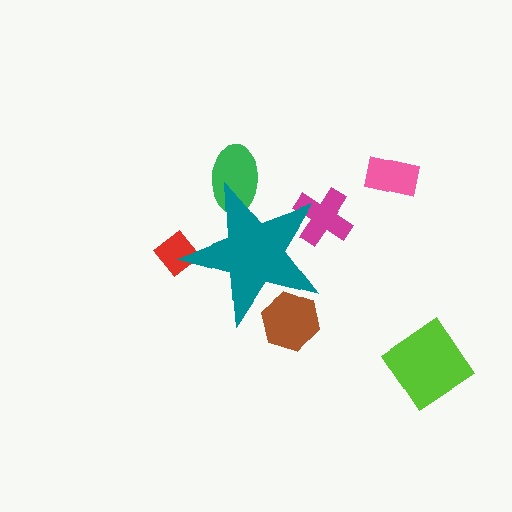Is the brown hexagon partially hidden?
Yes, the brown hexagon is partially hidden behind the teal star.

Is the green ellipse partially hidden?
Yes, the green ellipse is partially hidden behind the teal star.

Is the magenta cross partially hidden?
Yes, the magenta cross is partially hidden behind the teal star.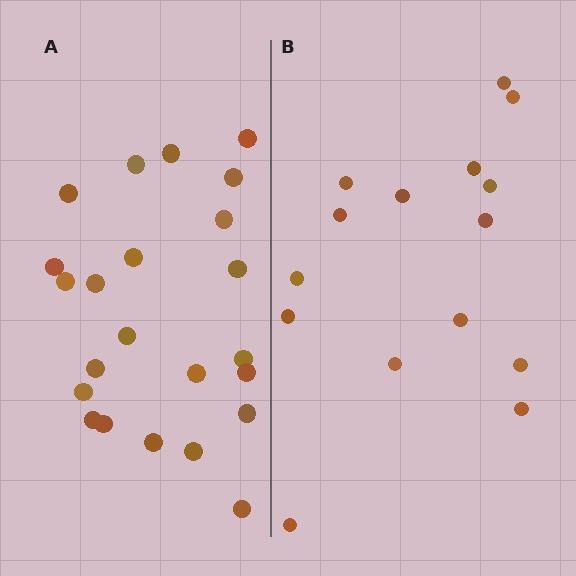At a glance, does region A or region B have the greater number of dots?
Region A (the left region) has more dots.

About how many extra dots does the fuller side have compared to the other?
Region A has roughly 8 or so more dots than region B.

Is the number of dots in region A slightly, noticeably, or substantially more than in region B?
Region A has substantially more. The ratio is roughly 1.5 to 1.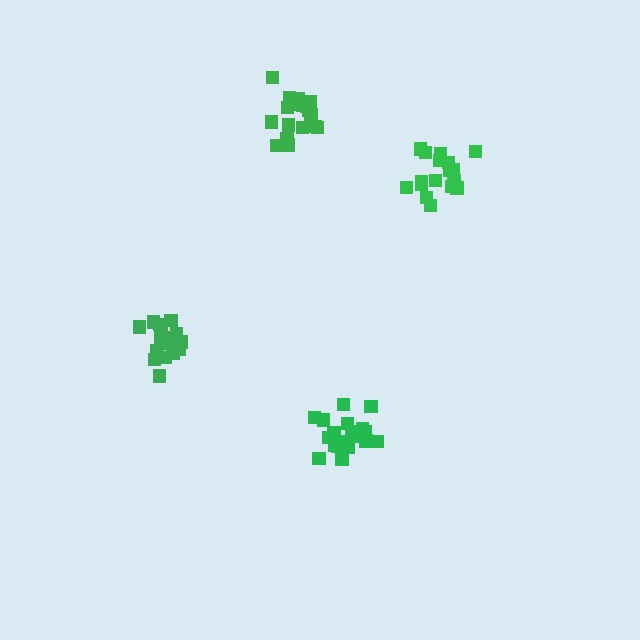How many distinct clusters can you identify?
There are 4 distinct clusters.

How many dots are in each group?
Group 1: 17 dots, Group 2: 18 dots, Group 3: 20 dots, Group 4: 20 dots (75 total).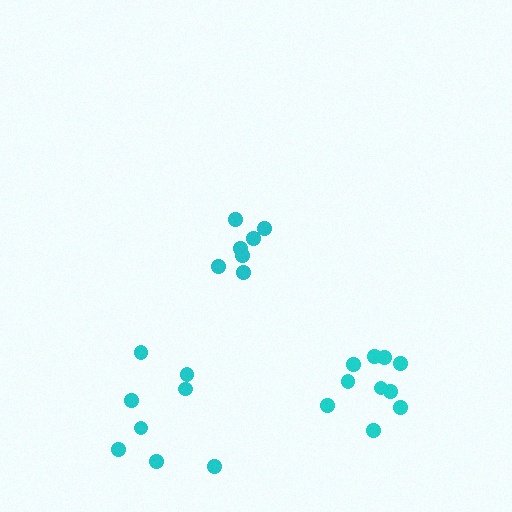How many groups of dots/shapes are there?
There are 3 groups.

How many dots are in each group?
Group 1: 8 dots, Group 2: 10 dots, Group 3: 7 dots (25 total).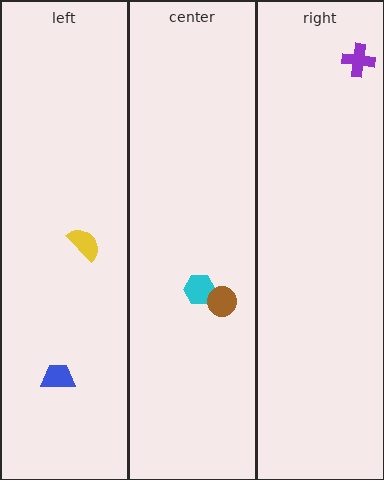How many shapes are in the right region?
1.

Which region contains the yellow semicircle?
The left region.